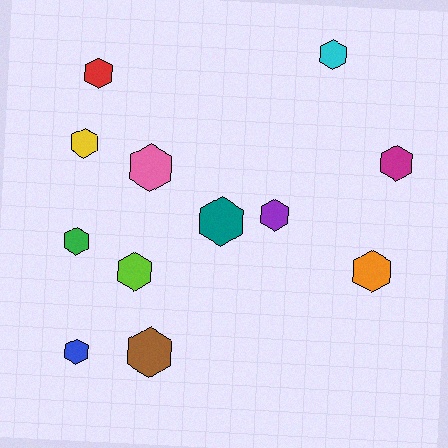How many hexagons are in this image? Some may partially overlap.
There are 12 hexagons.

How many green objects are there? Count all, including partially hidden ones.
There is 1 green object.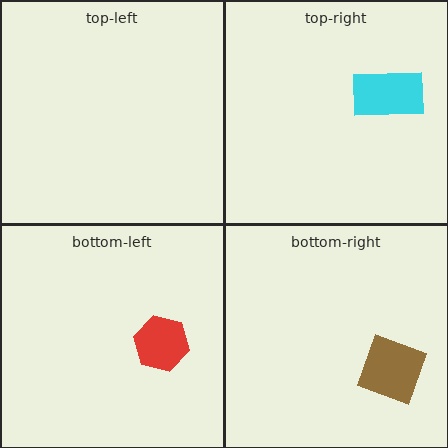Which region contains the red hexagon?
The bottom-left region.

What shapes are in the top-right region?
The cyan rectangle.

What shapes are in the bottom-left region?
The red hexagon.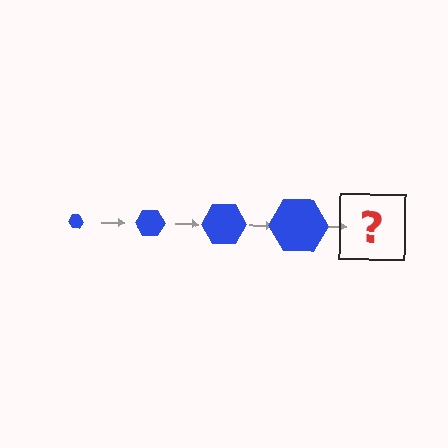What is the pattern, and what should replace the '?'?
The pattern is that the hexagon gets progressively larger each step. The '?' should be a blue hexagon, larger than the previous one.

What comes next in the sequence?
The next element should be a blue hexagon, larger than the previous one.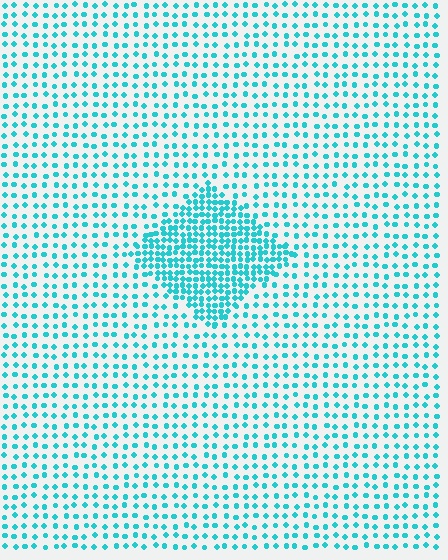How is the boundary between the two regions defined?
The boundary is defined by a change in element density (approximately 2.4x ratio). All elements are the same color, size, and shape.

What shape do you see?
I see a diamond.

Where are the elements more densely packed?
The elements are more densely packed inside the diamond boundary.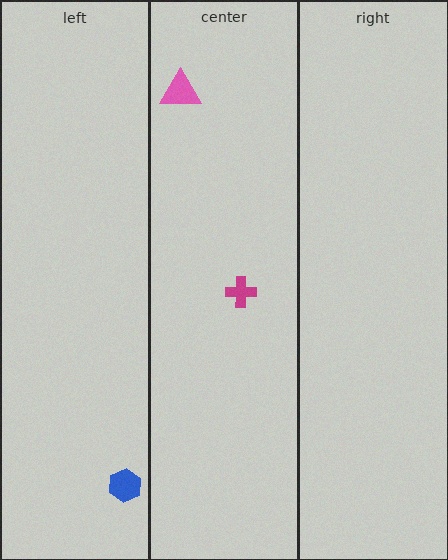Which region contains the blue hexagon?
The left region.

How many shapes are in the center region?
2.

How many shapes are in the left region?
1.